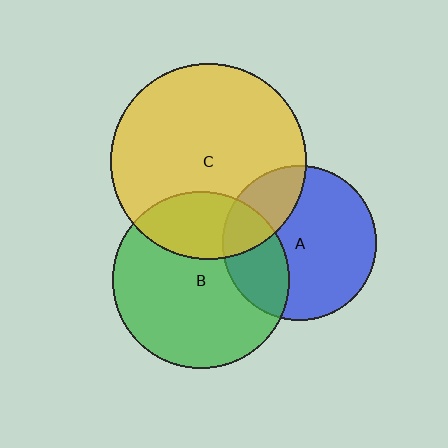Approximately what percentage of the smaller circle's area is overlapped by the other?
Approximately 30%.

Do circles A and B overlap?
Yes.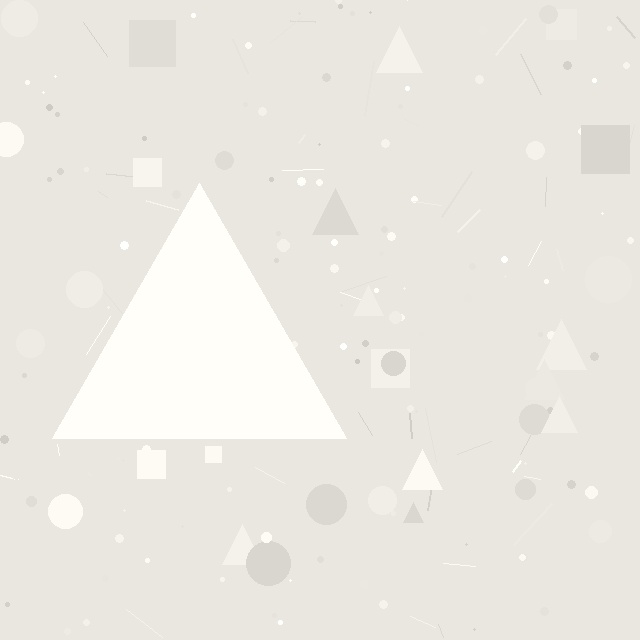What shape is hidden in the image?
A triangle is hidden in the image.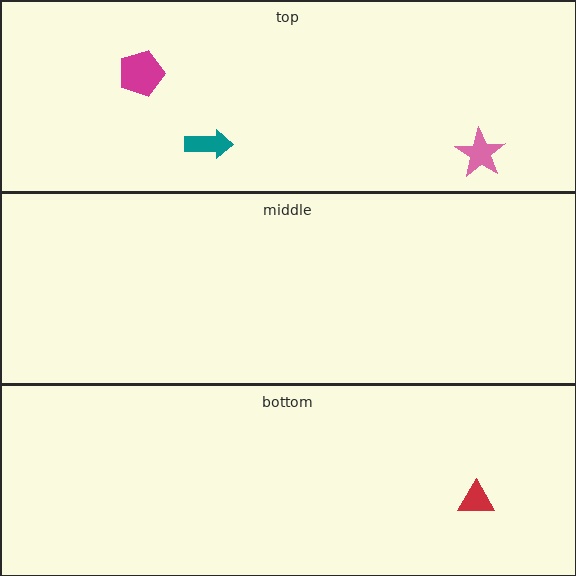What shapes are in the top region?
The pink star, the teal arrow, the magenta pentagon.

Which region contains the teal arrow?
The top region.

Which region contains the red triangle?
The bottom region.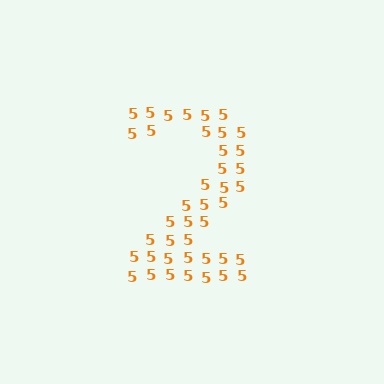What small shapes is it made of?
It is made of small digit 5's.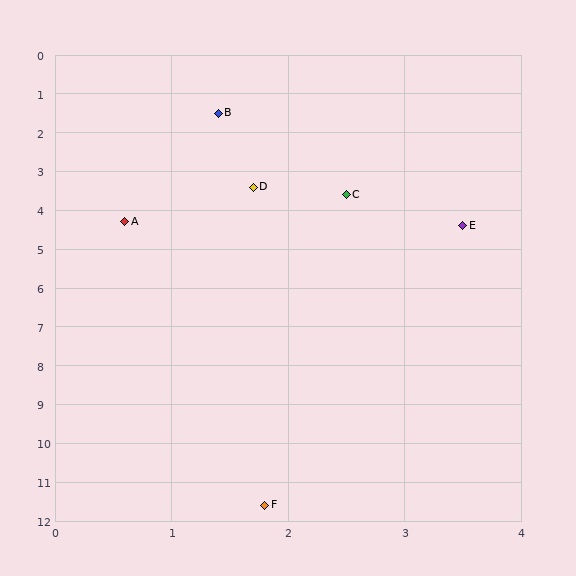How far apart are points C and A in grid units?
Points C and A are about 2.0 grid units apart.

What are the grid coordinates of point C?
Point C is at approximately (2.5, 3.6).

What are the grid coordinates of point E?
Point E is at approximately (3.5, 4.4).